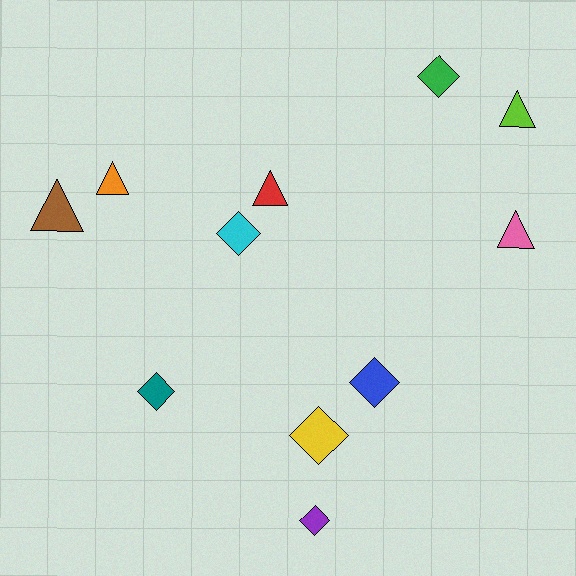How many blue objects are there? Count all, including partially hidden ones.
There is 1 blue object.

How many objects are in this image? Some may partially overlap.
There are 11 objects.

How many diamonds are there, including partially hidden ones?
There are 6 diamonds.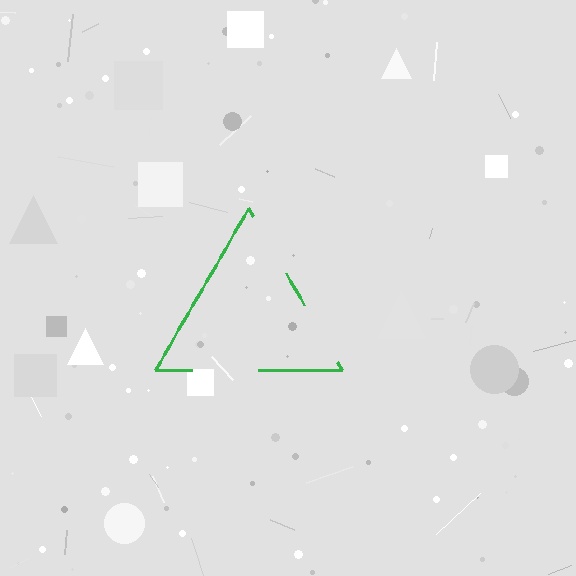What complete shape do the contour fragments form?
The contour fragments form a triangle.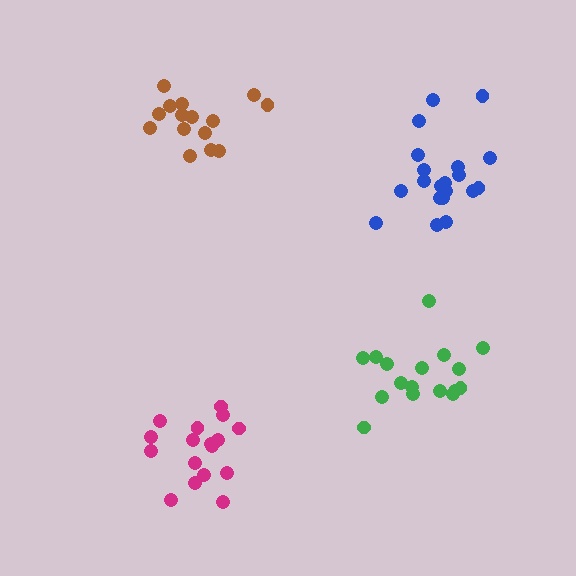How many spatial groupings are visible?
There are 4 spatial groupings.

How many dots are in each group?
Group 1: 17 dots, Group 2: 15 dots, Group 3: 17 dots, Group 4: 20 dots (69 total).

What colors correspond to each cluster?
The clusters are colored: green, brown, magenta, blue.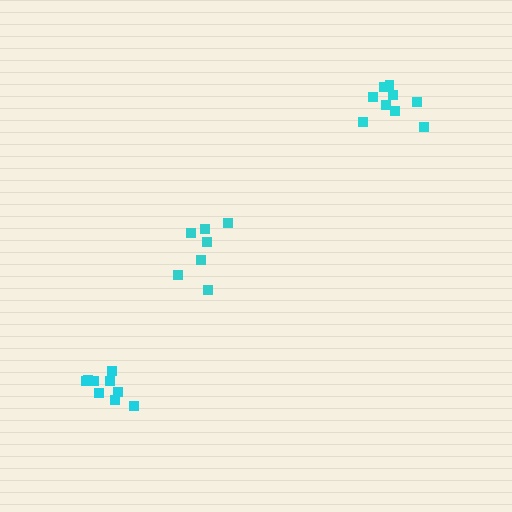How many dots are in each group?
Group 1: 9 dots, Group 2: 7 dots, Group 3: 9 dots (25 total).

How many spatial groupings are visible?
There are 3 spatial groupings.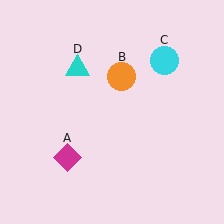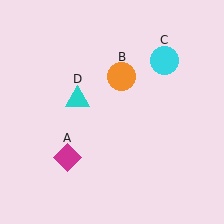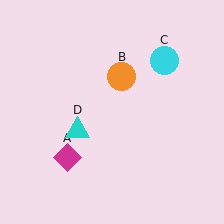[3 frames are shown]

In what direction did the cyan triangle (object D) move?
The cyan triangle (object D) moved down.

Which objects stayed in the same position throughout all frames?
Magenta diamond (object A) and orange circle (object B) and cyan circle (object C) remained stationary.